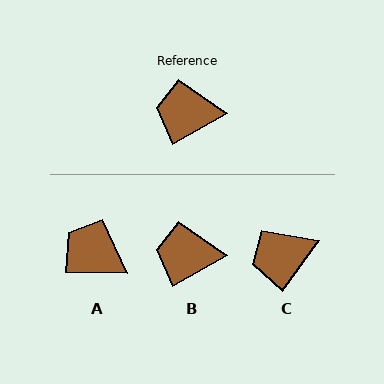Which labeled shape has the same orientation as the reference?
B.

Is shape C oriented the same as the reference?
No, it is off by about 24 degrees.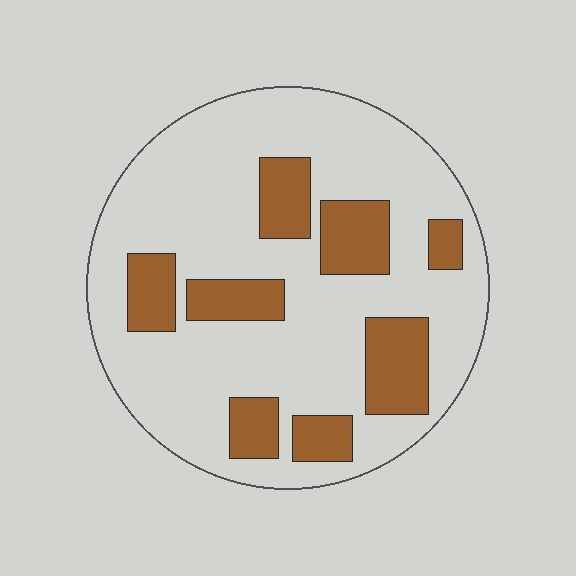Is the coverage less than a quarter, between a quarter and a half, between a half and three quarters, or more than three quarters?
Less than a quarter.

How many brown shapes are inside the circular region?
8.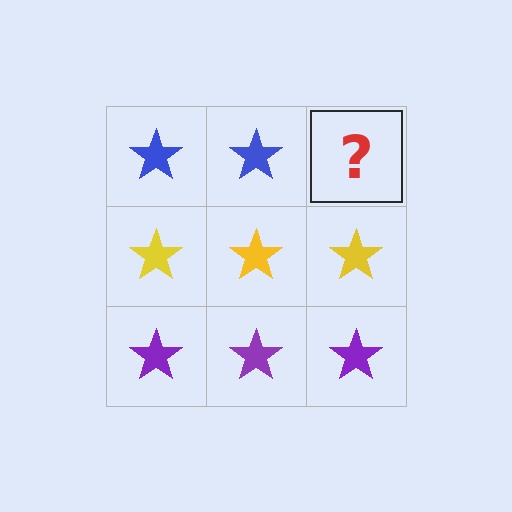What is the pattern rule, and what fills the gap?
The rule is that each row has a consistent color. The gap should be filled with a blue star.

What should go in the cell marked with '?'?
The missing cell should contain a blue star.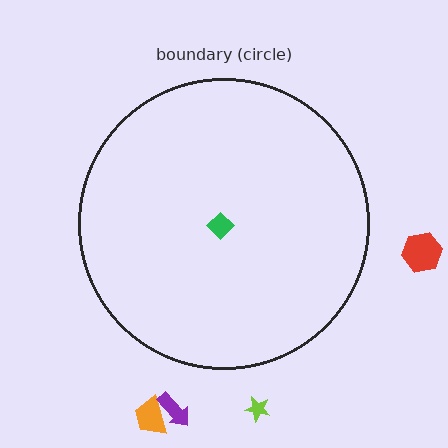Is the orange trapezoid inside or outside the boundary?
Outside.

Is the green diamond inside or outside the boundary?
Inside.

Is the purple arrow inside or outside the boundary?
Outside.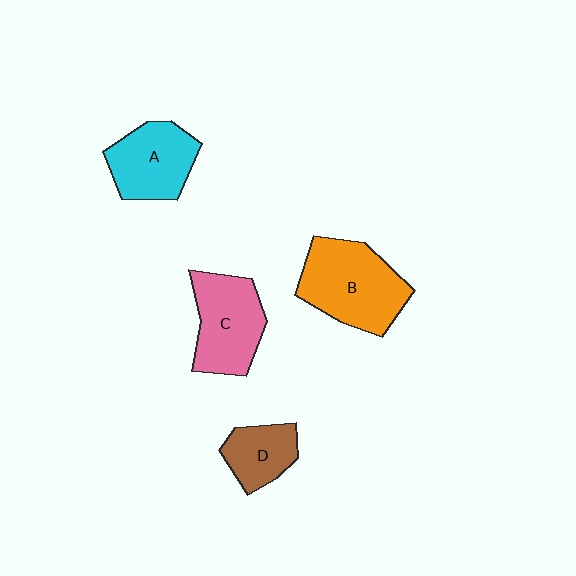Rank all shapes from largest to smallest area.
From largest to smallest: B (orange), C (pink), A (cyan), D (brown).